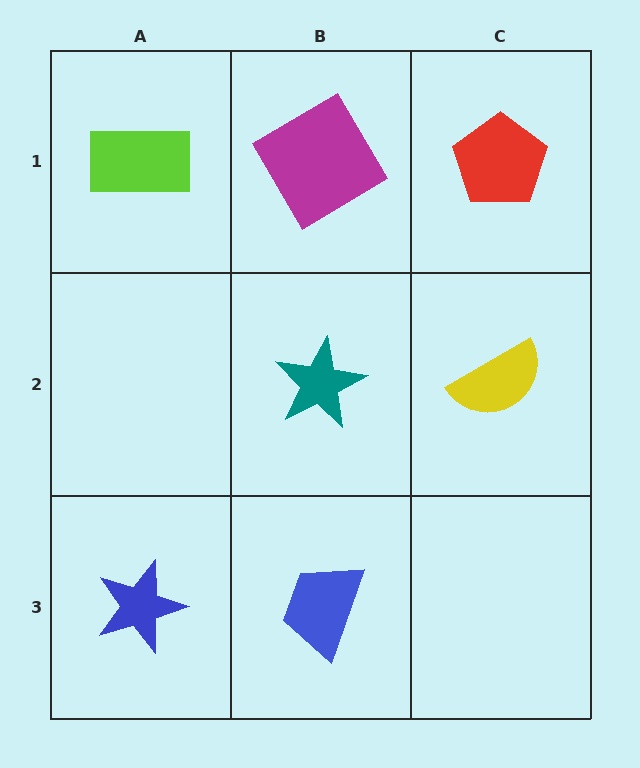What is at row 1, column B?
A magenta diamond.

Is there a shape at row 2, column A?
No, that cell is empty.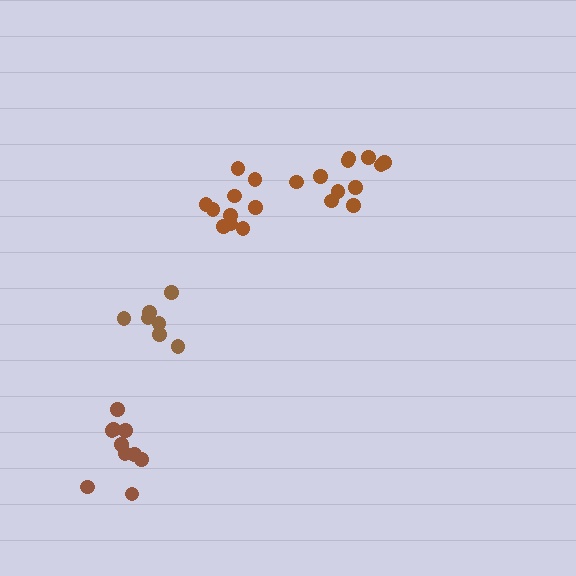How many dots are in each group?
Group 1: 10 dots, Group 2: 11 dots, Group 3: 7 dots, Group 4: 10 dots (38 total).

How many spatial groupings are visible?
There are 4 spatial groupings.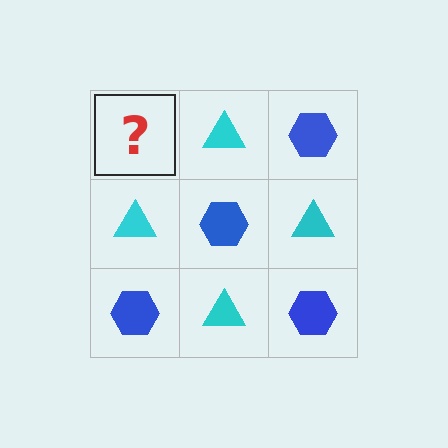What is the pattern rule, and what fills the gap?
The rule is that it alternates blue hexagon and cyan triangle in a checkerboard pattern. The gap should be filled with a blue hexagon.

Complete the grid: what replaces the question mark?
The question mark should be replaced with a blue hexagon.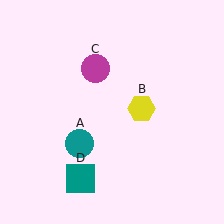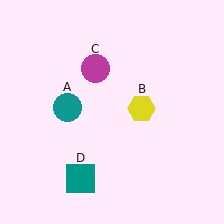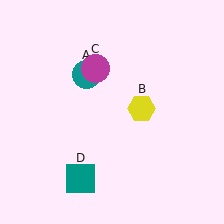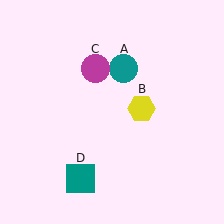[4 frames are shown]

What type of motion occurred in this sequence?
The teal circle (object A) rotated clockwise around the center of the scene.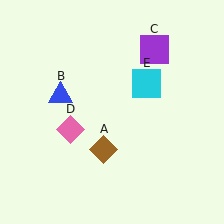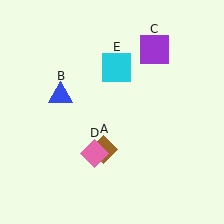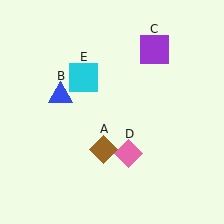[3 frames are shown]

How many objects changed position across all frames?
2 objects changed position: pink diamond (object D), cyan square (object E).